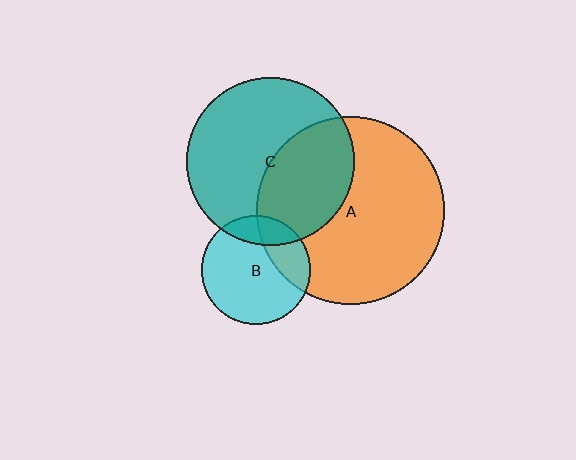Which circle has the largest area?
Circle A (orange).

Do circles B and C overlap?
Yes.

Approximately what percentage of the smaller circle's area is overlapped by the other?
Approximately 15%.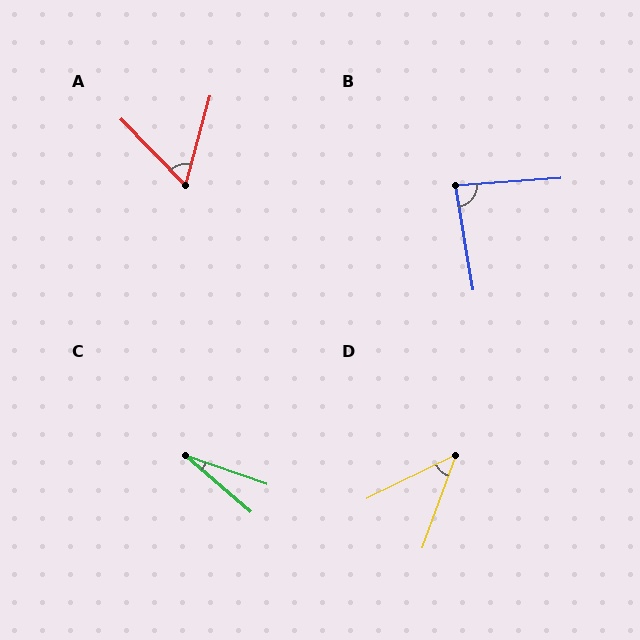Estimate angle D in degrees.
Approximately 44 degrees.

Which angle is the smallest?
C, at approximately 22 degrees.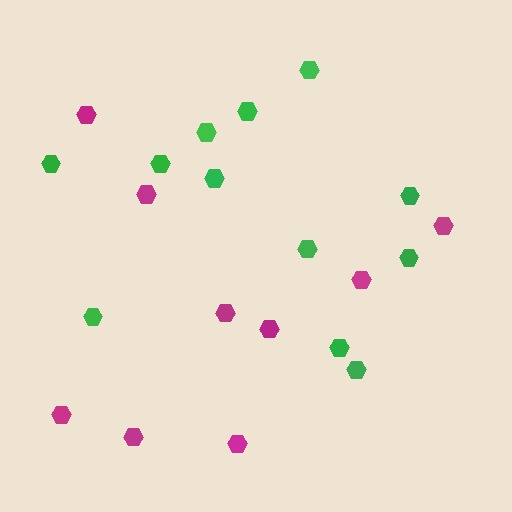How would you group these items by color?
There are 2 groups: one group of green hexagons (12) and one group of magenta hexagons (9).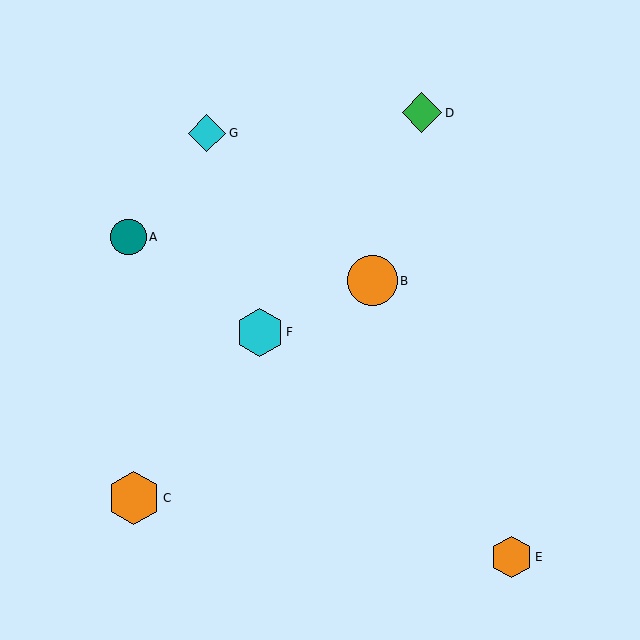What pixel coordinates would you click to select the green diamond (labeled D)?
Click at (422, 113) to select the green diamond D.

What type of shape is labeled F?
Shape F is a cyan hexagon.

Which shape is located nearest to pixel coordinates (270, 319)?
The cyan hexagon (labeled F) at (260, 332) is nearest to that location.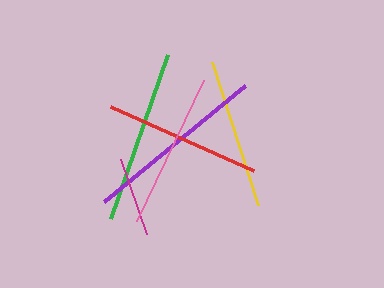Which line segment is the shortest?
The magenta line is the shortest at approximately 80 pixels.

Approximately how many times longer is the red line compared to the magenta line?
The red line is approximately 2.0 times the length of the magenta line.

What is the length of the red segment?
The red segment is approximately 157 pixels long.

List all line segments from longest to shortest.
From longest to shortest: purple, green, red, pink, yellow, magenta.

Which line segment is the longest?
The purple line is the longest at approximately 182 pixels.